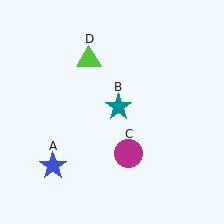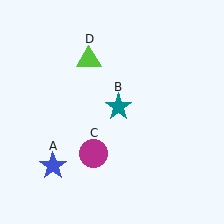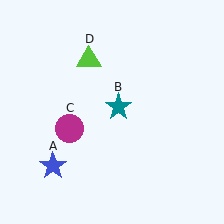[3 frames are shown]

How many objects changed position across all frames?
1 object changed position: magenta circle (object C).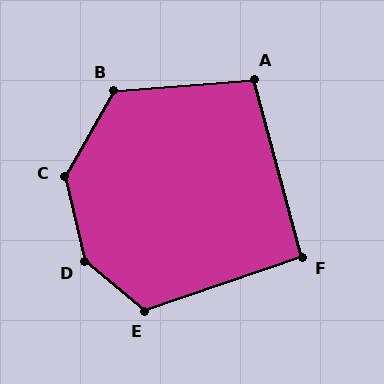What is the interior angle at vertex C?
Approximately 137 degrees (obtuse).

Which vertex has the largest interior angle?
D, at approximately 142 degrees.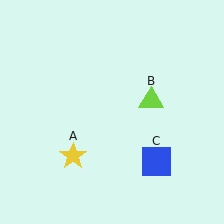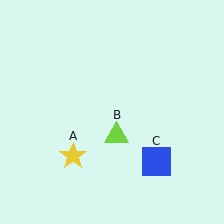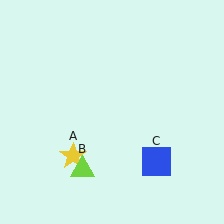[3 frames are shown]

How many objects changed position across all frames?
1 object changed position: lime triangle (object B).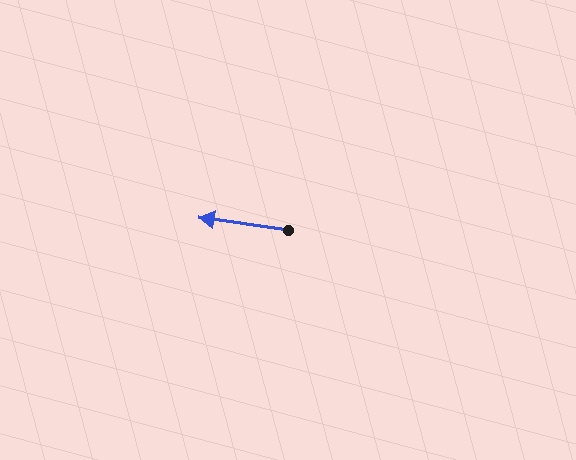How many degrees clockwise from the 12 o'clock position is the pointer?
Approximately 278 degrees.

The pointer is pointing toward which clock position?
Roughly 9 o'clock.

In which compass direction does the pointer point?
West.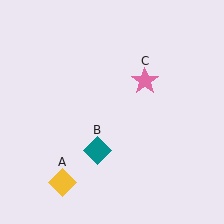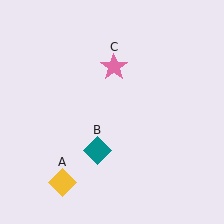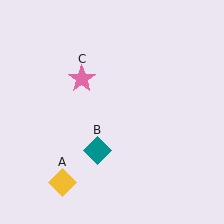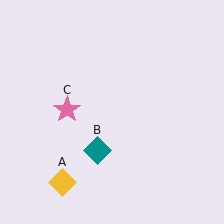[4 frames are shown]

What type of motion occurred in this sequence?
The pink star (object C) rotated counterclockwise around the center of the scene.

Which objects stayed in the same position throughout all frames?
Yellow diamond (object A) and teal diamond (object B) remained stationary.